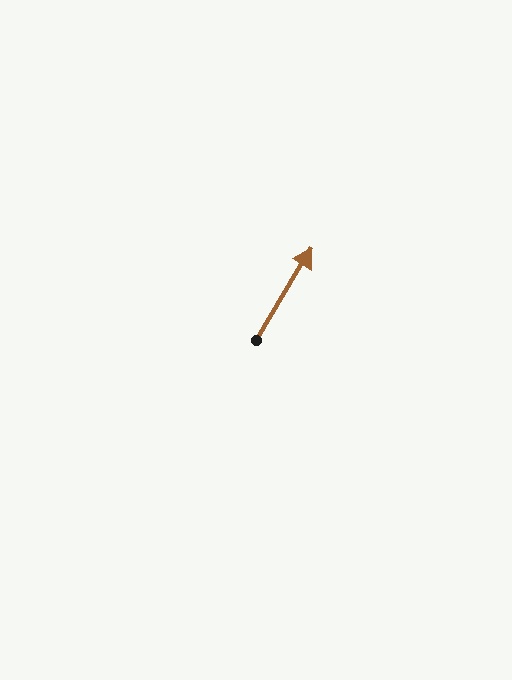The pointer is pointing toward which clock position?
Roughly 1 o'clock.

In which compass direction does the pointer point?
Northeast.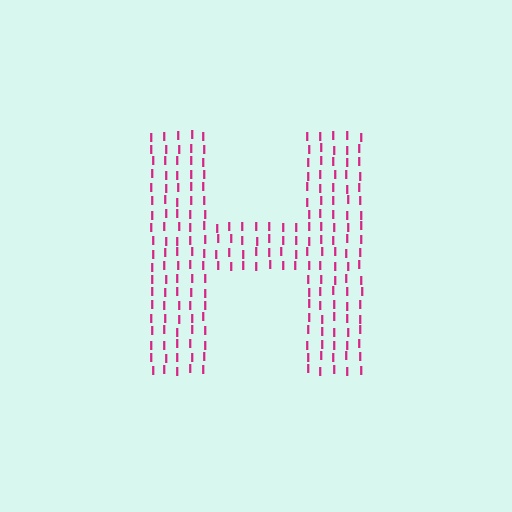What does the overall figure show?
The overall figure shows the letter H.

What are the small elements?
The small elements are letter I's.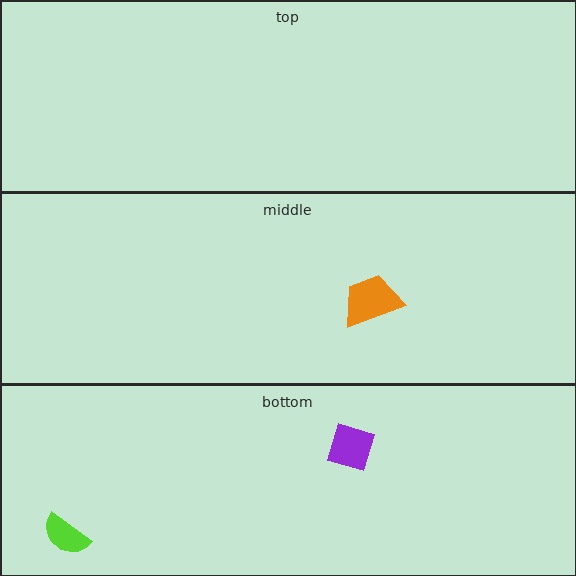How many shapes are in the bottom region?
2.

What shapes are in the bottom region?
The purple diamond, the lime semicircle.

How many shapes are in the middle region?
1.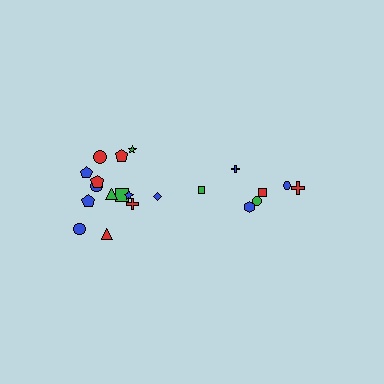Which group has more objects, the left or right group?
The left group.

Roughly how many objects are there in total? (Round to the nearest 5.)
Roughly 20 objects in total.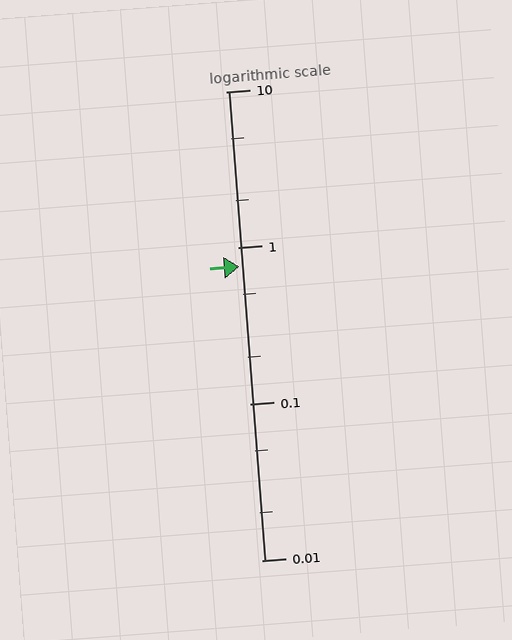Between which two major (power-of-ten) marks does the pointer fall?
The pointer is between 0.1 and 1.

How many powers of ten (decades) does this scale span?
The scale spans 3 decades, from 0.01 to 10.